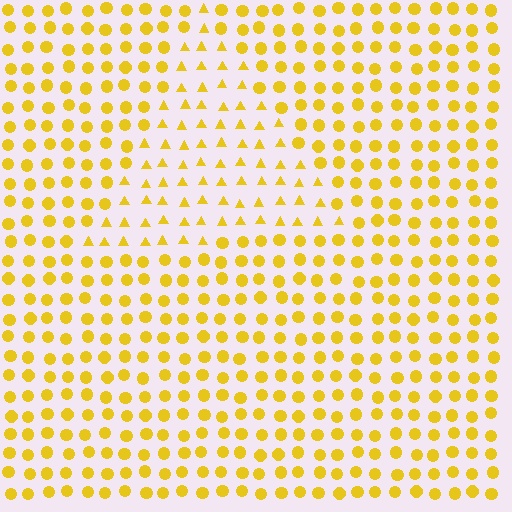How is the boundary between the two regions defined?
The boundary is defined by a change in element shape: triangles inside vs. circles outside. All elements share the same color and spacing.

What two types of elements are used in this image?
The image uses triangles inside the triangle region and circles outside it.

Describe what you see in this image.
The image is filled with small yellow elements arranged in a uniform grid. A triangle-shaped region contains triangles, while the surrounding area contains circles. The boundary is defined purely by the change in element shape.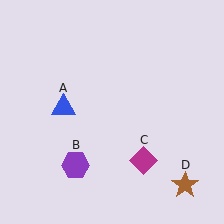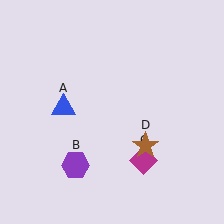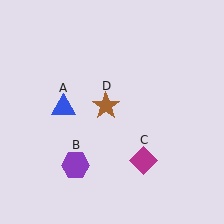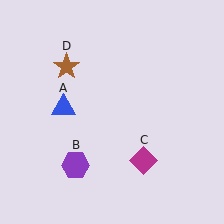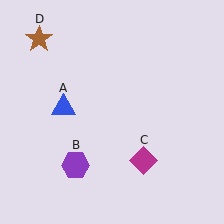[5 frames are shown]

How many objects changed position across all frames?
1 object changed position: brown star (object D).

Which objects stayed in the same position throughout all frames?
Blue triangle (object A) and purple hexagon (object B) and magenta diamond (object C) remained stationary.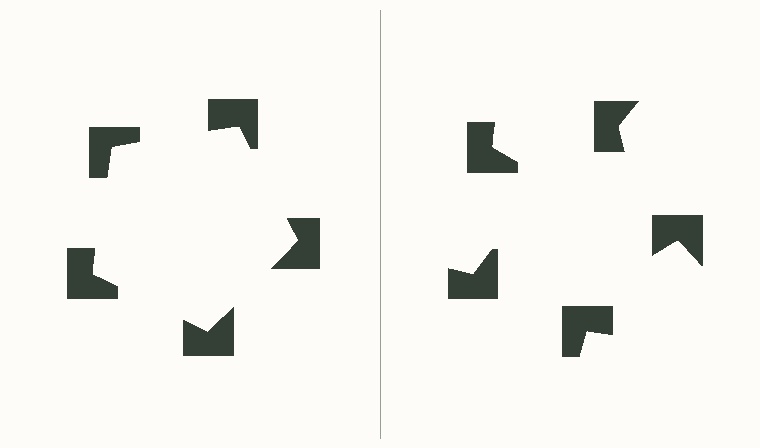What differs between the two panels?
The notched squares are positioned identically on both sides; only the wedge orientations differ. On the left they align to a pentagon; on the right they are misaligned.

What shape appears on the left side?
An illusory pentagon.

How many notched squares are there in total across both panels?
10 — 5 on each side.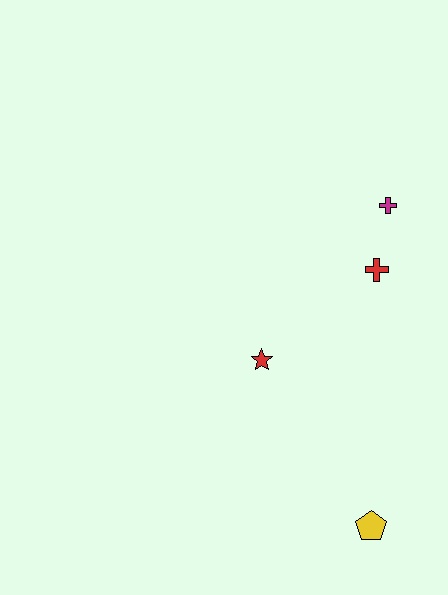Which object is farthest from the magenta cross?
The yellow pentagon is farthest from the magenta cross.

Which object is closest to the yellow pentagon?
The red star is closest to the yellow pentagon.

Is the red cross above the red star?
Yes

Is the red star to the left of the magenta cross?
Yes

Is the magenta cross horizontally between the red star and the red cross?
No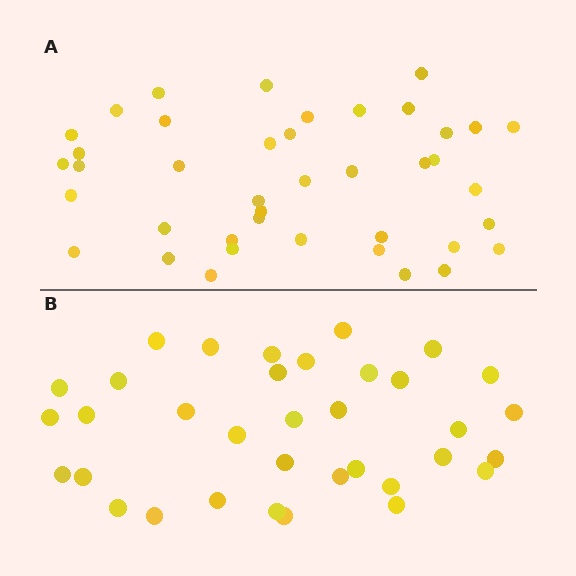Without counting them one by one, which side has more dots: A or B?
Region A (the top region) has more dots.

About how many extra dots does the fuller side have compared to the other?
Region A has about 6 more dots than region B.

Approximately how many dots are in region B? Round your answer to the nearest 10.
About 40 dots. (The exact count is 35, which rounds to 40.)